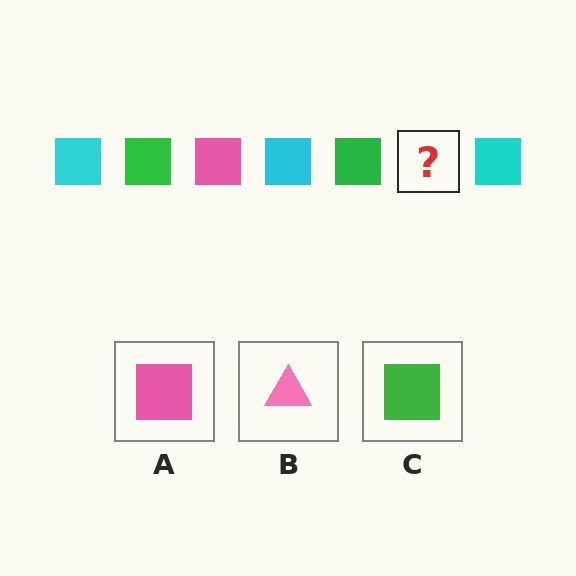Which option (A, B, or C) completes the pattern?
A.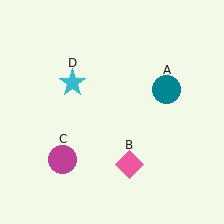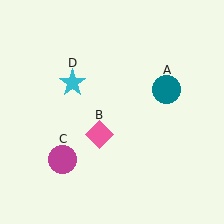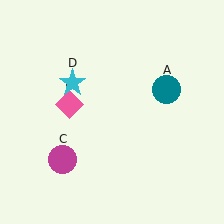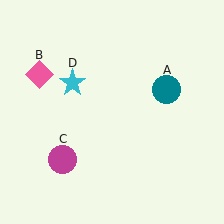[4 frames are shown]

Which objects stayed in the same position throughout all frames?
Teal circle (object A) and magenta circle (object C) and cyan star (object D) remained stationary.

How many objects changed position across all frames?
1 object changed position: pink diamond (object B).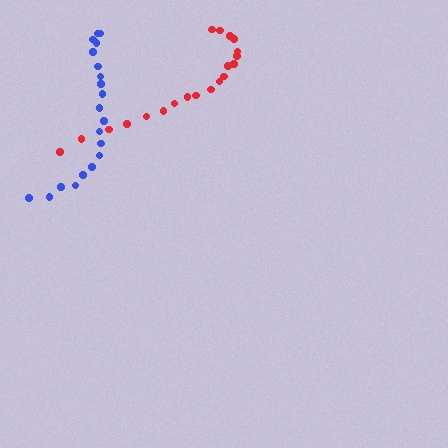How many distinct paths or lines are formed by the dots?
There are 2 distinct paths.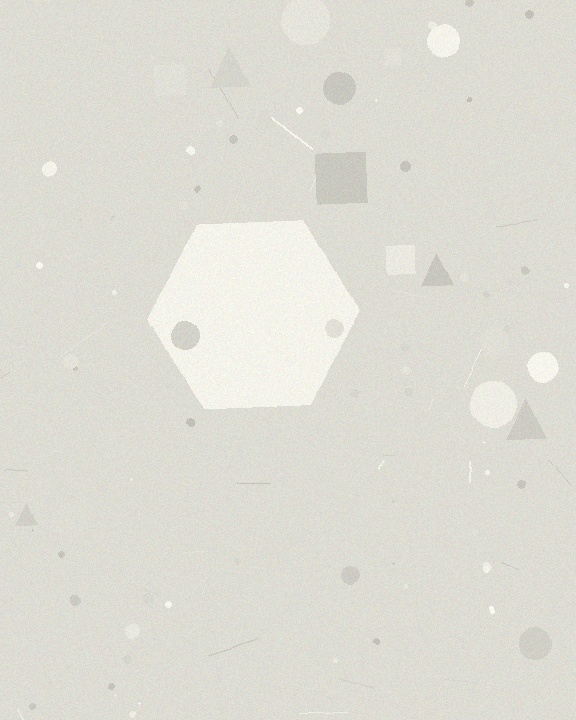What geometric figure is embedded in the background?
A hexagon is embedded in the background.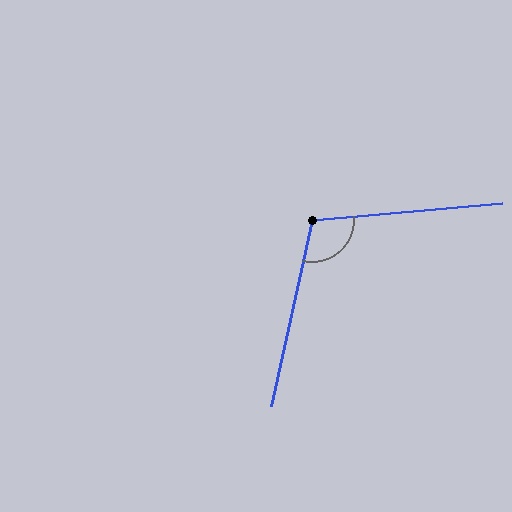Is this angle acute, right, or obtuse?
It is obtuse.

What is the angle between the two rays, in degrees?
Approximately 107 degrees.